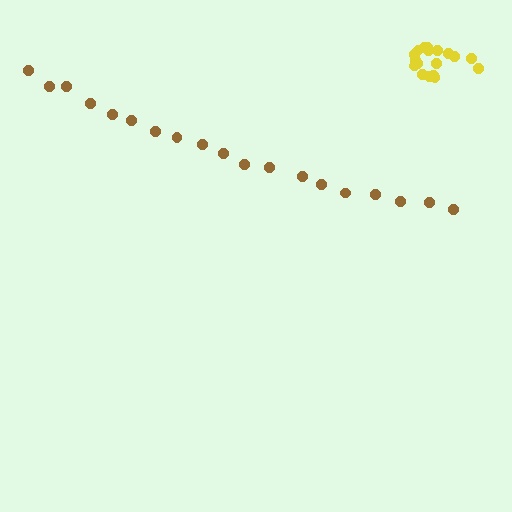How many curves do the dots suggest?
There are 2 distinct paths.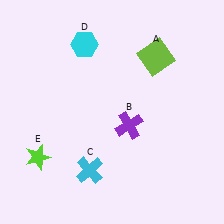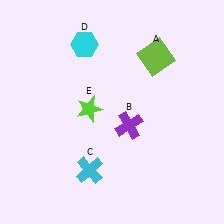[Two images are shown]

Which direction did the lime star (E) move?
The lime star (E) moved right.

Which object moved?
The lime star (E) moved right.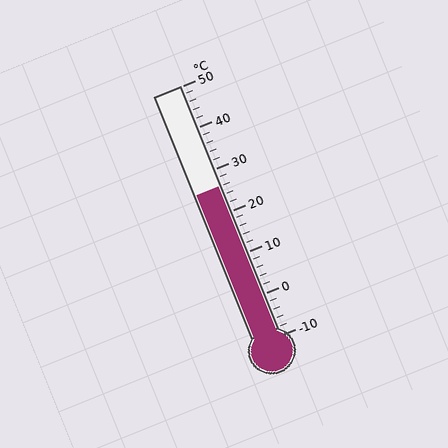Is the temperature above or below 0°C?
The temperature is above 0°C.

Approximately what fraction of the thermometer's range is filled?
The thermometer is filled to approximately 60% of its range.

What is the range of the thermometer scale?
The thermometer scale ranges from -10°C to 50°C.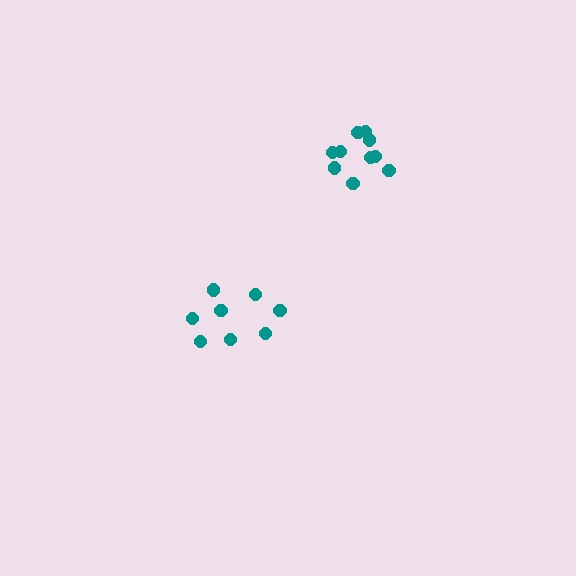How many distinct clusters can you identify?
There are 2 distinct clusters.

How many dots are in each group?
Group 1: 10 dots, Group 2: 8 dots (18 total).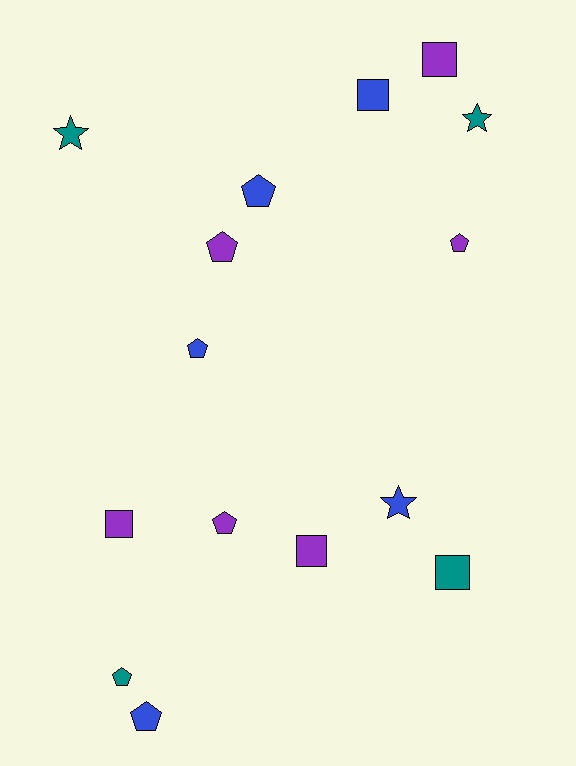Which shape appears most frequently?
Pentagon, with 7 objects.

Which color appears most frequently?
Purple, with 6 objects.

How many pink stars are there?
There are no pink stars.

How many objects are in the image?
There are 15 objects.